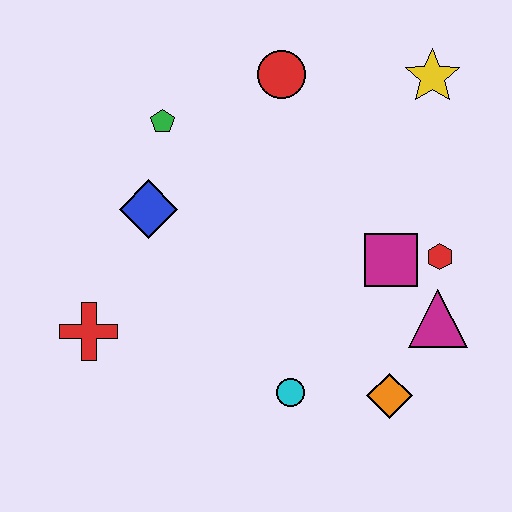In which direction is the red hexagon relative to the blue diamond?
The red hexagon is to the right of the blue diamond.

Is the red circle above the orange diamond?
Yes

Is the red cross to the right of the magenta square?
No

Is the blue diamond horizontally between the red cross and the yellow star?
Yes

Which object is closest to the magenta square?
The red hexagon is closest to the magenta square.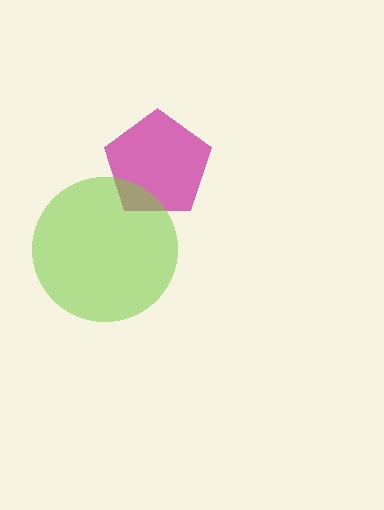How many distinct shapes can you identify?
There are 2 distinct shapes: a magenta pentagon, a lime circle.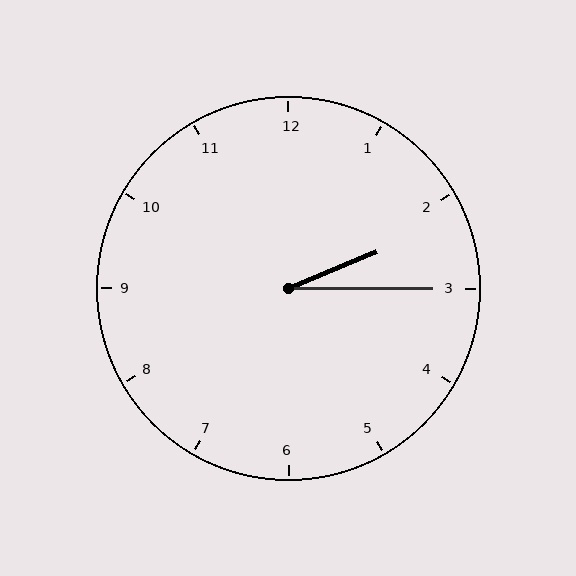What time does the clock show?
2:15.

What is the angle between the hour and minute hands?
Approximately 22 degrees.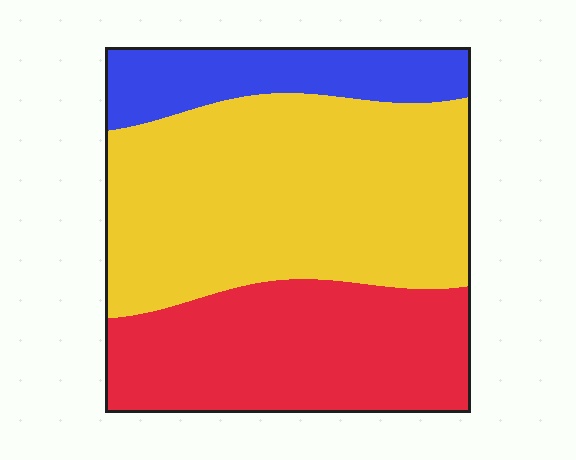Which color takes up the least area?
Blue, at roughly 15%.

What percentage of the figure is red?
Red covers around 35% of the figure.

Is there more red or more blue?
Red.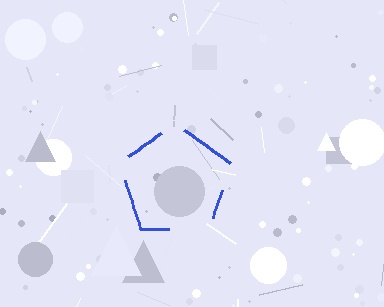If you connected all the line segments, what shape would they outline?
They would outline a pentagon.